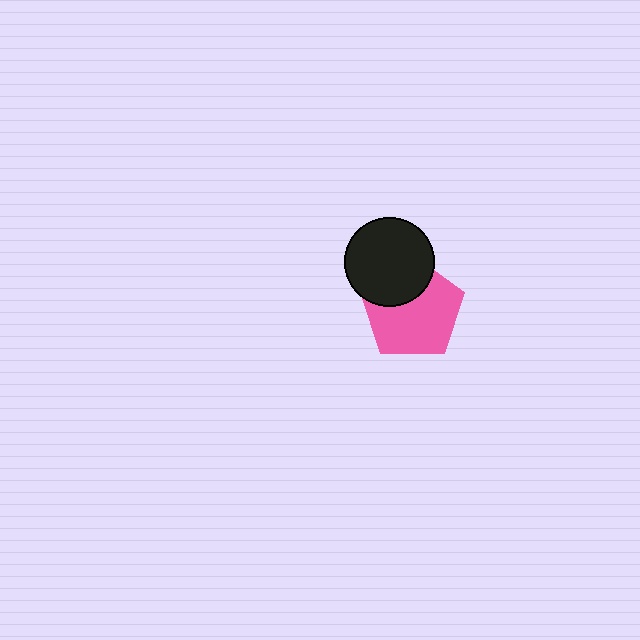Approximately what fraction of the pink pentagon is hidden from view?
Roughly 31% of the pink pentagon is hidden behind the black circle.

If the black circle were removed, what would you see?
You would see the complete pink pentagon.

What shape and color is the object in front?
The object in front is a black circle.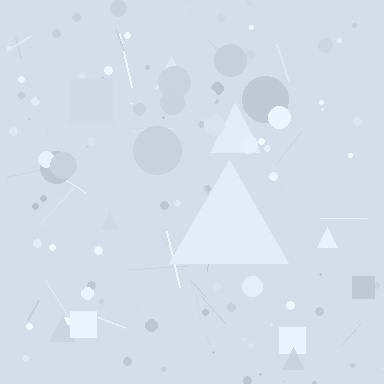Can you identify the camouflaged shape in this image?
The camouflaged shape is a triangle.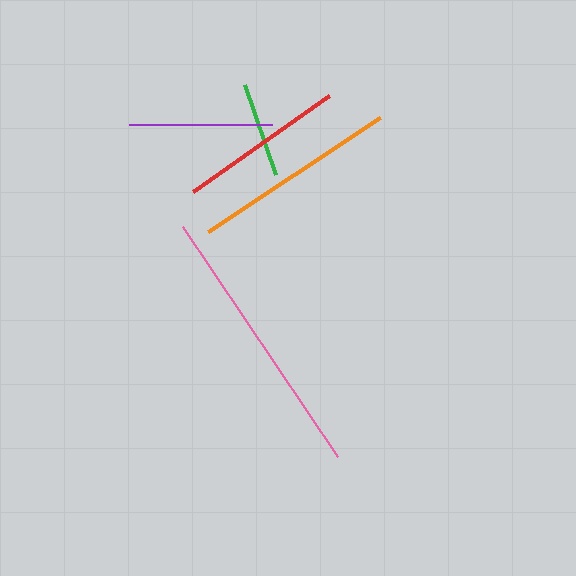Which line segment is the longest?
The pink line is the longest at approximately 277 pixels.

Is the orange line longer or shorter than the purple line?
The orange line is longer than the purple line.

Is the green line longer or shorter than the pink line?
The pink line is longer than the green line.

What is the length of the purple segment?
The purple segment is approximately 143 pixels long.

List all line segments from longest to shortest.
From longest to shortest: pink, orange, red, purple, green.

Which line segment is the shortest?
The green line is the shortest at approximately 95 pixels.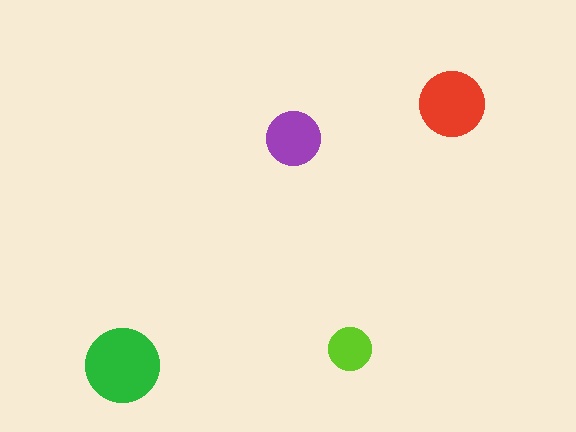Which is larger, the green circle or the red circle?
The green one.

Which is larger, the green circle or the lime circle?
The green one.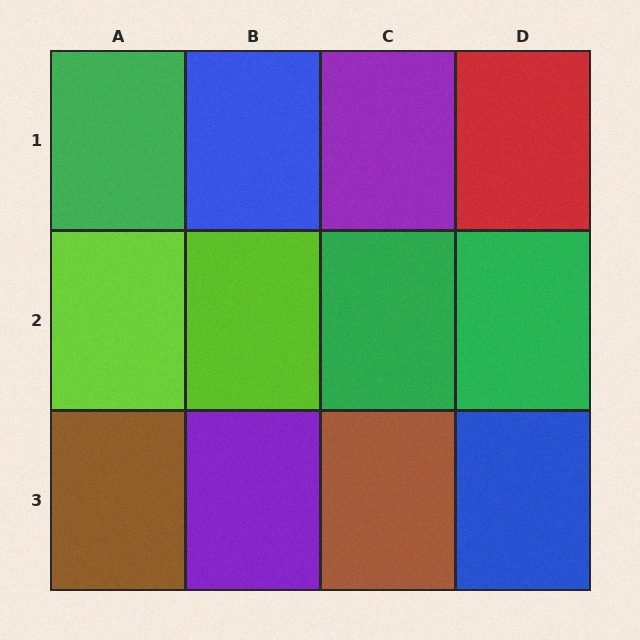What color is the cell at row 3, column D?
Blue.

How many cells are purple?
2 cells are purple.